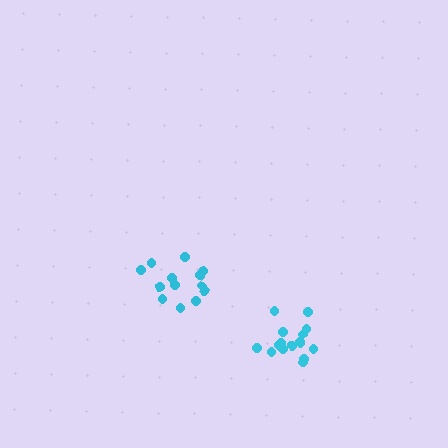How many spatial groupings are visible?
There are 2 spatial groupings.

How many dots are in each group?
Group 1: 13 dots, Group 2: 16 dots (29 total).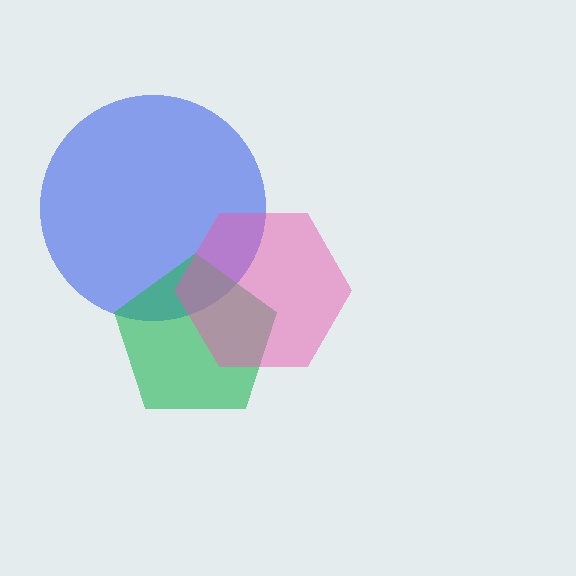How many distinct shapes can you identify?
There are 3 distinct shapes: a blue circle, a green pentagon, a pink hexagon.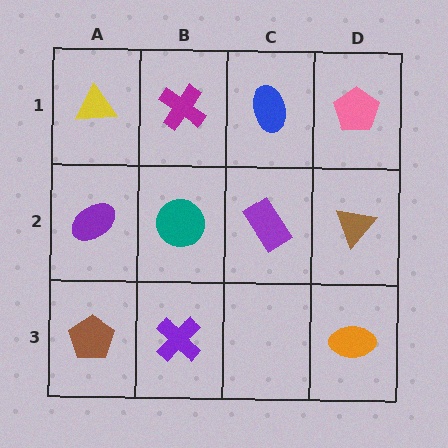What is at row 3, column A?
A brown pentagon.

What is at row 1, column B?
A magenta cross.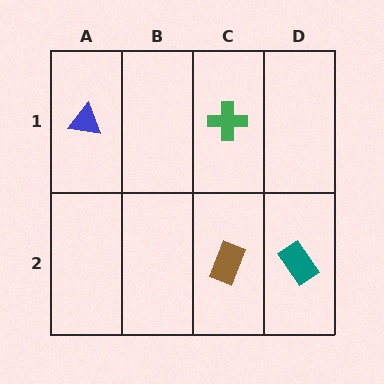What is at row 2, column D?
A teal rectangle.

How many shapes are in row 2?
2 shapes.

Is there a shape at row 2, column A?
No, that cell is empty.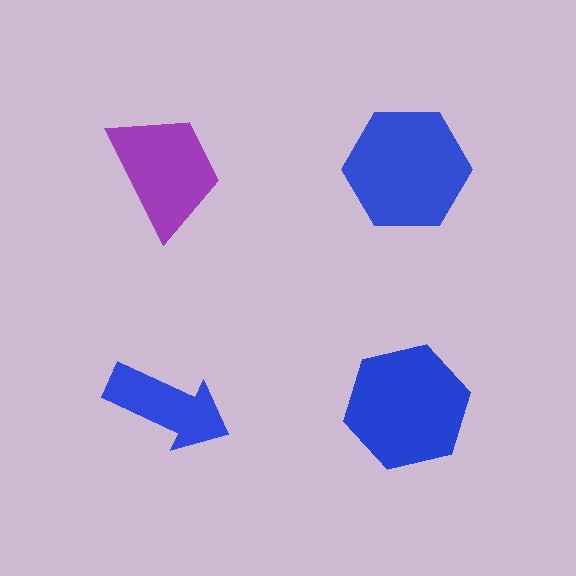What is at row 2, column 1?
A blue arrow.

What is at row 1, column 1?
A purple trapezoid.